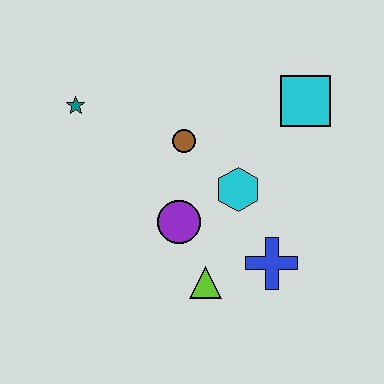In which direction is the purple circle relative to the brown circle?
The purple circle is below the brown circle.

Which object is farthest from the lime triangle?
The teal star is farthest from the lime triangle.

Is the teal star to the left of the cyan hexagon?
Yes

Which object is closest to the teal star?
The brown circle is closest to the teal star.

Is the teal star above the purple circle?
Yes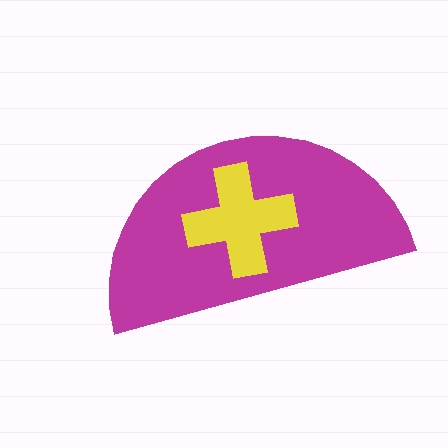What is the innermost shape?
The yellow cross.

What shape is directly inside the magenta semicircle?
The yellow cross.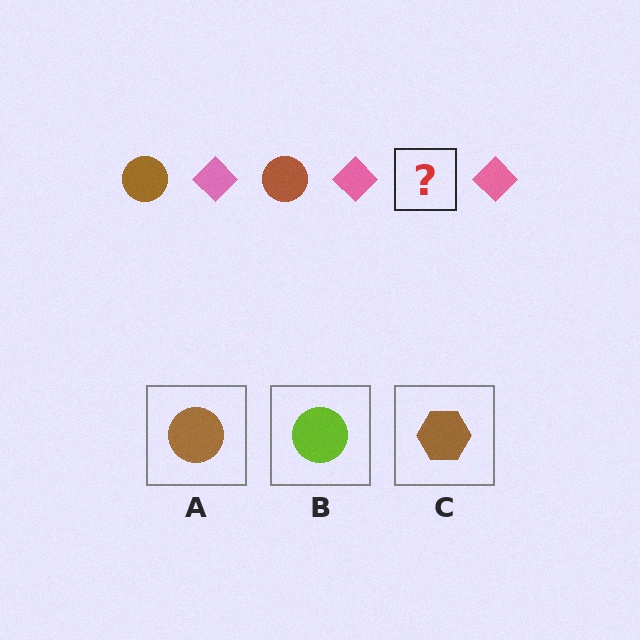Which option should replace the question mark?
Option A.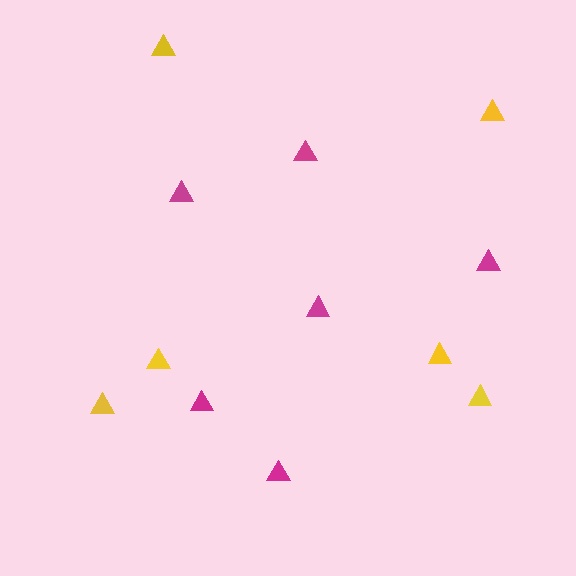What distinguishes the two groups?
There are 2 groups: one group of yellow triangles (6) and one group of magenta triangles (6).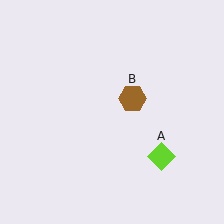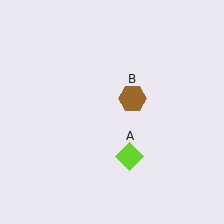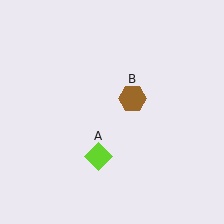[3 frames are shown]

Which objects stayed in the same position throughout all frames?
Brown hexagon (object B) remained stationary.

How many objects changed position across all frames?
1 object changed position: lime diamond (object A).